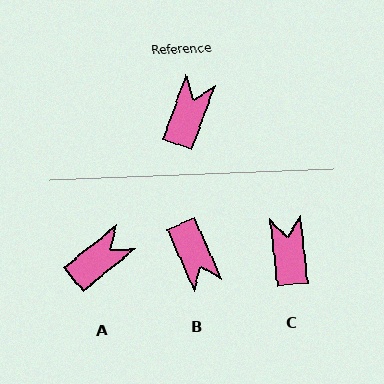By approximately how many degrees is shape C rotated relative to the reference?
Approximately 26 degrees counter-clockwise.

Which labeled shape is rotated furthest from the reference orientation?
B, about 136 degrees away.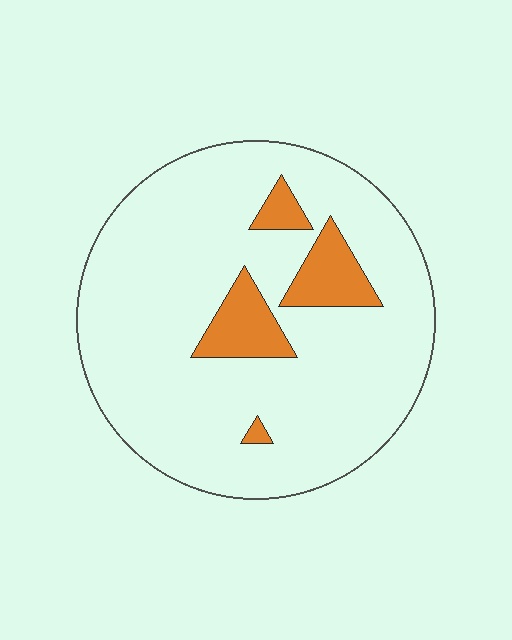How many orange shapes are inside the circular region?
4.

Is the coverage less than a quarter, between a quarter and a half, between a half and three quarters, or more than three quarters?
Less than a quarter.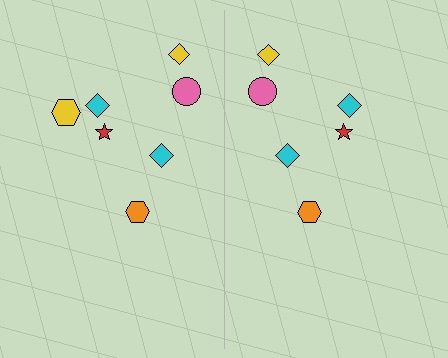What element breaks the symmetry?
A yellow hexagon is missing from the right side.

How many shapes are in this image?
There are 13 shapes in this image.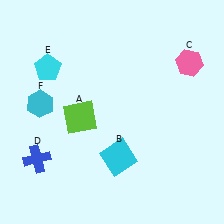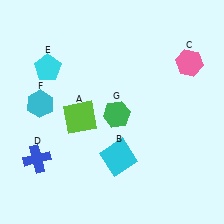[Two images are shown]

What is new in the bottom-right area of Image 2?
A green hexagon (G) was added in the bottom-right area of Image 2.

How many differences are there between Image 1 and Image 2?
There is 1 difference between the two images.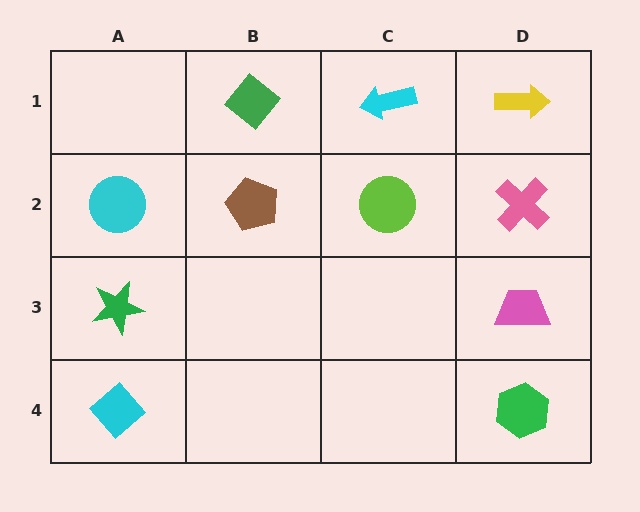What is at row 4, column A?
A cyan diamond.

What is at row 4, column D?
A green hexagon.